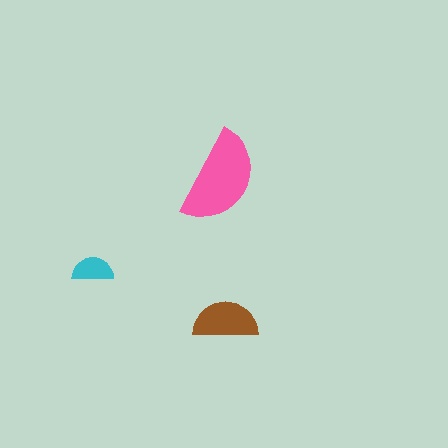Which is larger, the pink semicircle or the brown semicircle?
The pink one.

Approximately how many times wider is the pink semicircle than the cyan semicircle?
About 2.5 times wider.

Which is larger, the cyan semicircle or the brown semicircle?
The brown one.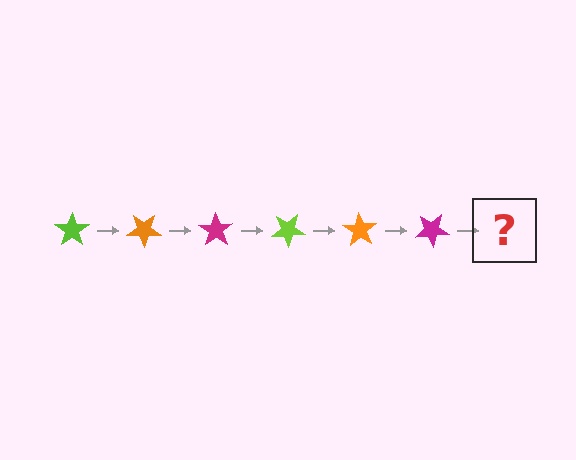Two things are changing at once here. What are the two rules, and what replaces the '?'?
The two rules are that it rotates 35 degrees each step and the color cycles through lime, orange, and magenta. The '?' should be a lime star, rotated 210 degrees from the start.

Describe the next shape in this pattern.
It should be a lime star, rotated 210 degrees from the start.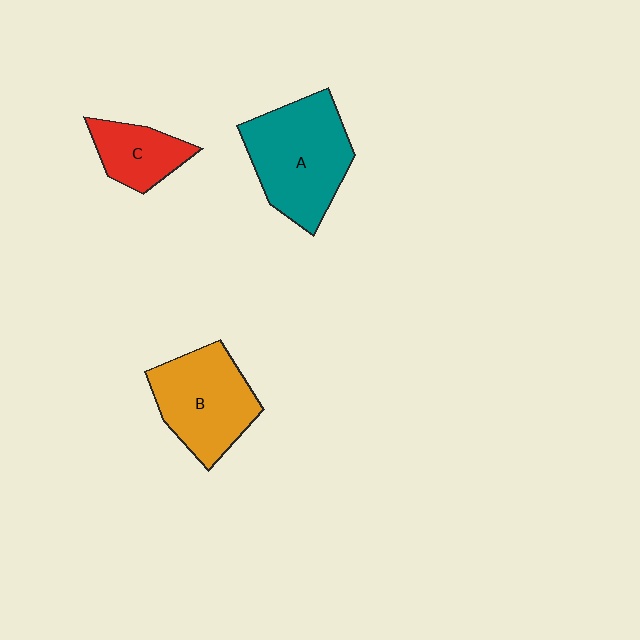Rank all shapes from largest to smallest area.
From largest to smallest: A (teal), B (orange), C (red).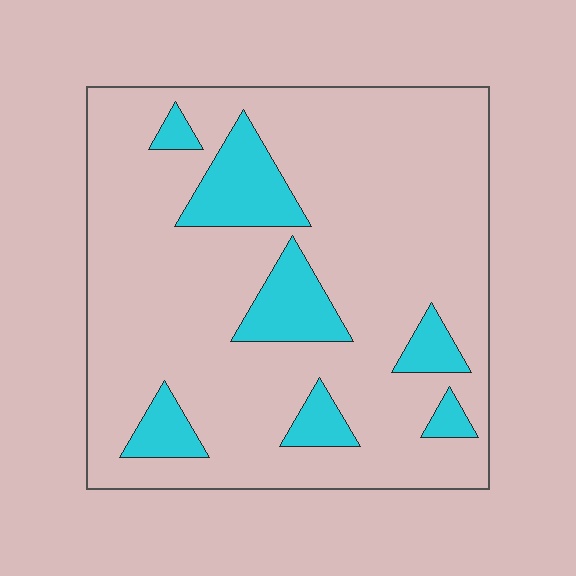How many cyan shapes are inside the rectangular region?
7.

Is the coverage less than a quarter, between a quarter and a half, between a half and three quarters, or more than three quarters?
Less than a quarter.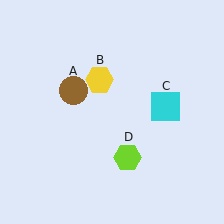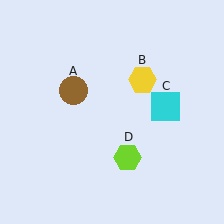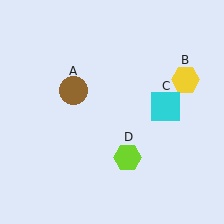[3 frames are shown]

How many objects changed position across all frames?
1 object changed position: yellow hexagon (object B).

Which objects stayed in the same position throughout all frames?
Brown circle (object A) and cyan square (object C) and lime hexagon (object D) remained stationary.